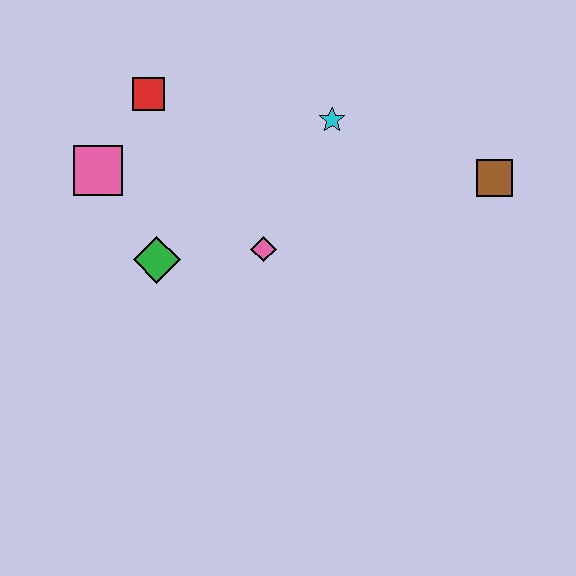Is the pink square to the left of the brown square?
Yes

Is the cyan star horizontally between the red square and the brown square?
Yes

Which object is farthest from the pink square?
The brown square is farthest from the pink square.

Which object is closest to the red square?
The pink square is closest to the red square.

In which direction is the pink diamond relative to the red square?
The pink diamond is below the red square.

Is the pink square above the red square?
No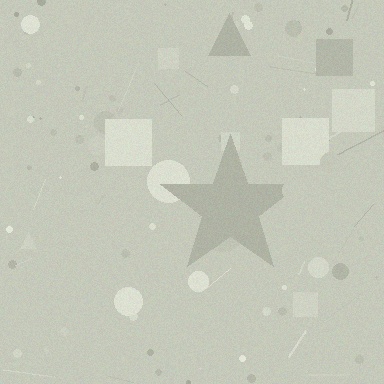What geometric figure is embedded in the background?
A star is embedded in the background.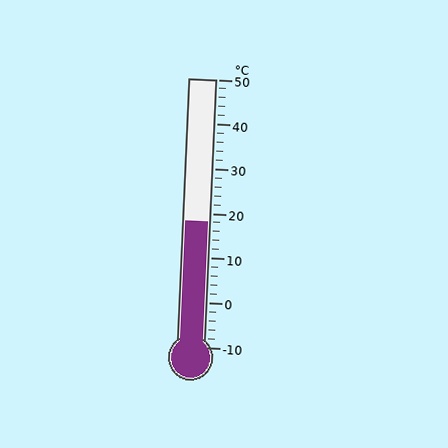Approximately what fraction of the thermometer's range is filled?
The thermometer is filled to approximately 45% of its range.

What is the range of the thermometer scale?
The thermometer scale ranges from -10°C to 50°C.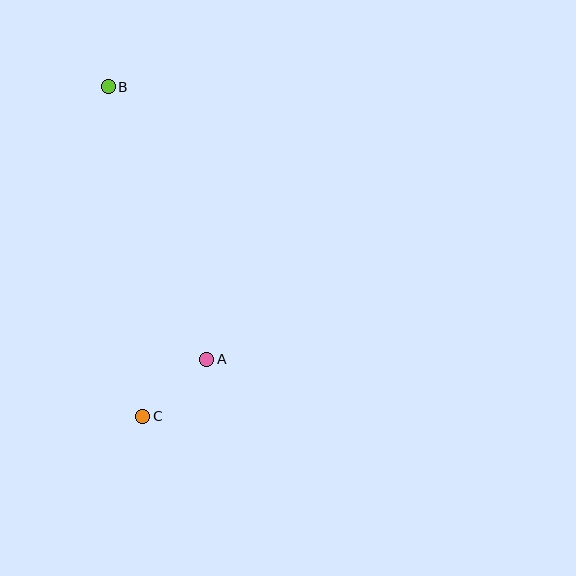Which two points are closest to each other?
Points A and C are closest to each other.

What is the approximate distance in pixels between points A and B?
The distance between A and B is approximately 290 pixels.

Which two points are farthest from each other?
Points B and C are farthest from each other.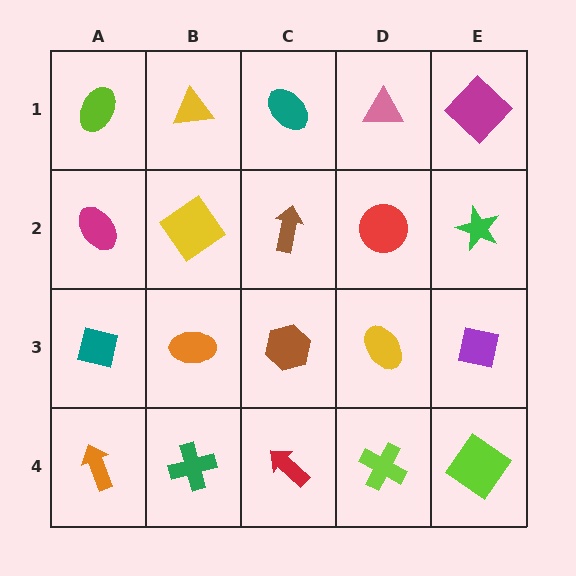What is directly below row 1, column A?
A magenta ellipse.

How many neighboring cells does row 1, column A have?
2.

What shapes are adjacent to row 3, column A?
A magenta ellipse (row 2, column A), an orange arrow (row 4, column A), an orange ellipse (row 3, column B).